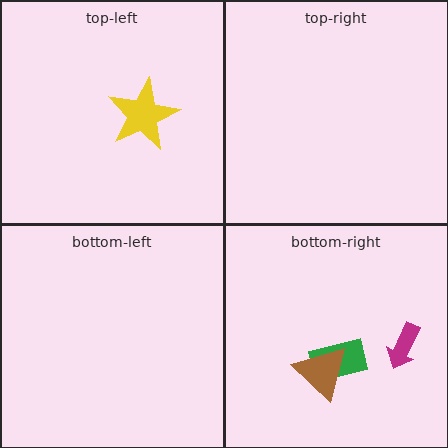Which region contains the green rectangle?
The bottom-right region.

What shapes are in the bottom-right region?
The green rectangle, the magenta arrow, the brown triangle.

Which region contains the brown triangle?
The bottom-right region.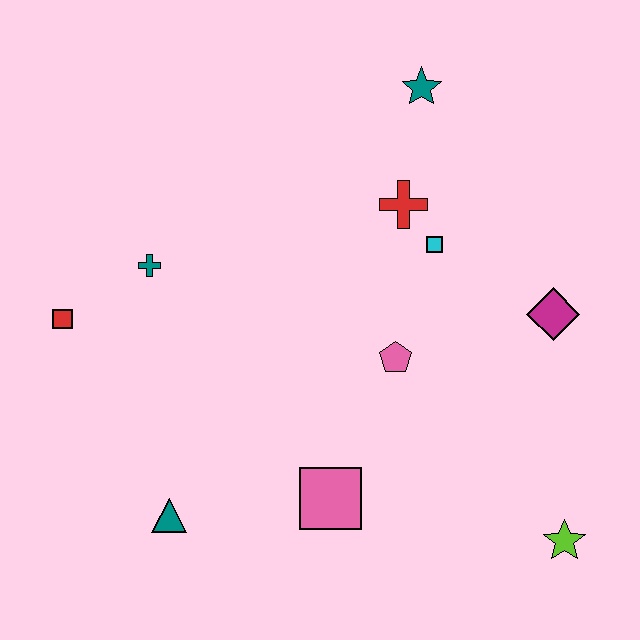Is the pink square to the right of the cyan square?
No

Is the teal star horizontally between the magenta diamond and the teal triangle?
Yes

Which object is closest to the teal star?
The red cross is closest to the teal star.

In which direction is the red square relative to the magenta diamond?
The red square is to the left of the magenta diamond.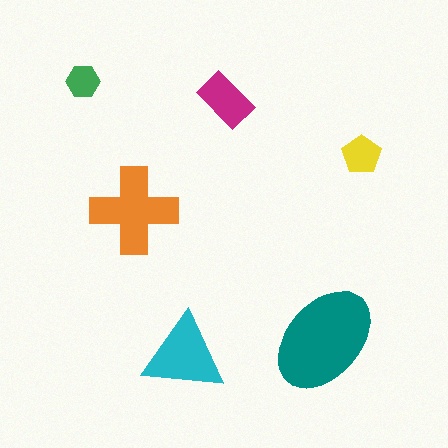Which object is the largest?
The teal ellipse.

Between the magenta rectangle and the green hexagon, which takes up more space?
The magenta rectangle.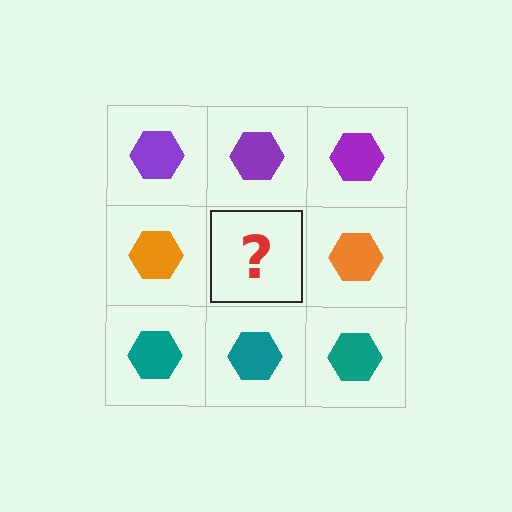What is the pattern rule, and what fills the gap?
The rule is that each row has a consistent color. The gap should be filled with an orange hexagon.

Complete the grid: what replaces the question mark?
The question mark should be replaced with an orange hexagon.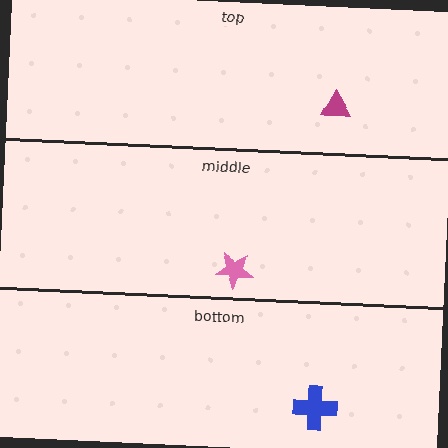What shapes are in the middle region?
The pink star.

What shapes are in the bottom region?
The blue cross.